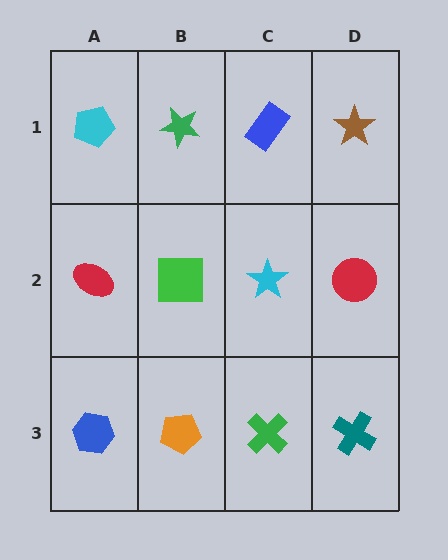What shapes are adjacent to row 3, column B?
A green square (row 2, column B), a blue hexagon (row 3, column A), a green cross (row 3, column C).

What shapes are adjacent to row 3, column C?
A cyan star (row 2, column C), an orange pentagon (row 3, column B), a teal cross (row 3, column D).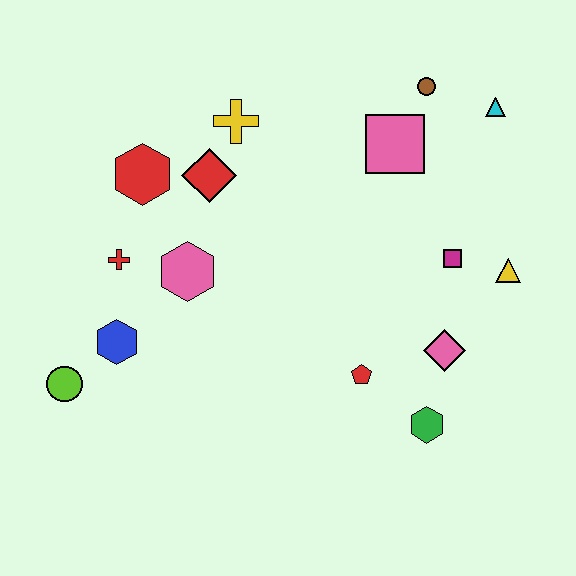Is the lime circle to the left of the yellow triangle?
Yes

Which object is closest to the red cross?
The pink hexagon is closest to the red cross.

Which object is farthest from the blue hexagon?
The cyan triangle is farthest from the blue hexagon.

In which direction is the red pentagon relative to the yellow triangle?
The red pentagon is to the left of the yellow triangle.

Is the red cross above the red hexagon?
No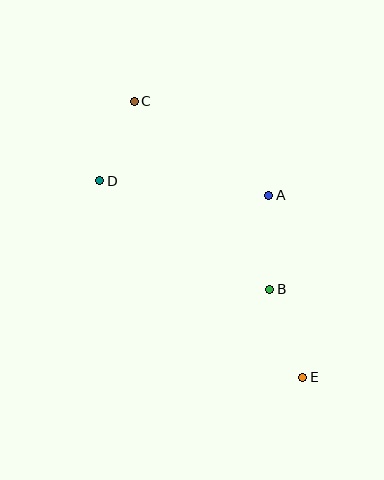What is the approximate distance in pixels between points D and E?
The distance between D and E is approximately 282 pixels.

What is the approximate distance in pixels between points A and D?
The distance between A and D is approximately 170 pixels.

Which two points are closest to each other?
Points C and D are closest to each other.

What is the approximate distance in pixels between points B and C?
The distance between B and C is approximately 231 pixels.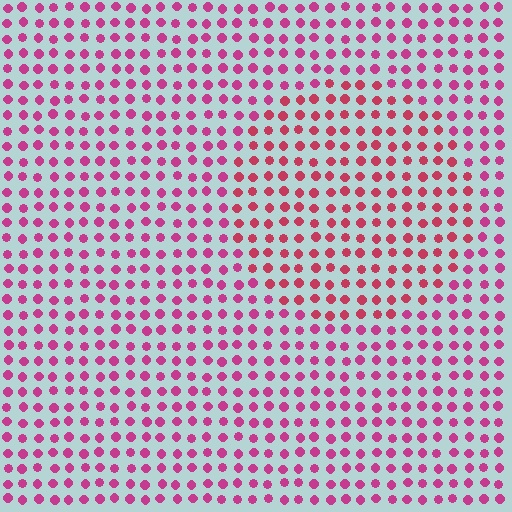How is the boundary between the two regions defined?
The boundary is defined purely by a slight shift in hue (about 22 degrees). Spacing, size, and orientation are identical on both sides.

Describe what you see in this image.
The image is filled with small magenta elements in a uniform arrangement. A circle-shaped region is visible where the elements are tinted to a slightly different hue, forming a subtle color boundary.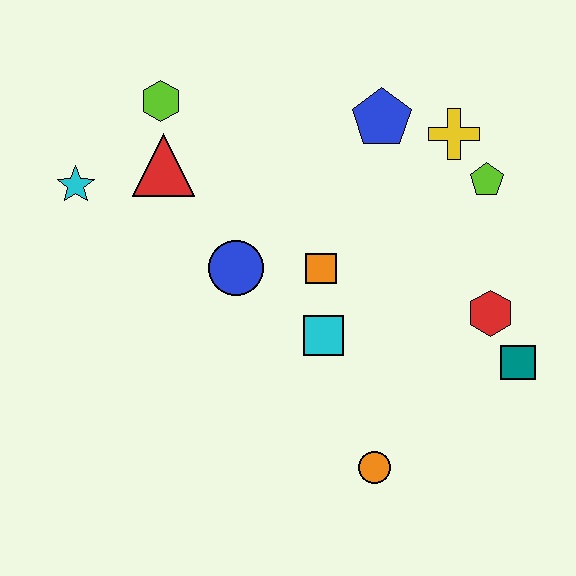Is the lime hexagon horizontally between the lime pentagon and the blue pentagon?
No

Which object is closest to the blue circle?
The orange square is closest to the blue circle.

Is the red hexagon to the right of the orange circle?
Yes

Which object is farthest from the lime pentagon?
The cyan star is farthest from the lime pentagon.